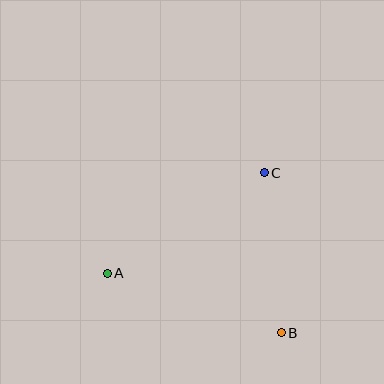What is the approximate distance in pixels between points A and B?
The distance between A and B is approximately 184 pixels.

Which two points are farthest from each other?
Points A and C are farthest from each other.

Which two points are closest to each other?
Points B and C are closest to each other.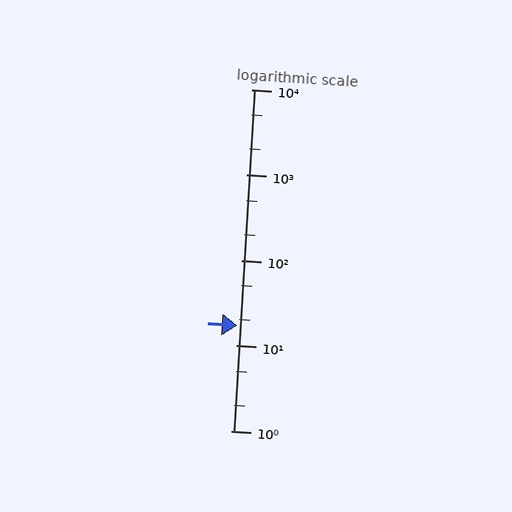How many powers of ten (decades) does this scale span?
The scale spans 4 decades, from 1 to 10000.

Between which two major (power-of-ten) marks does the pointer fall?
The pointer is between 10 and 100.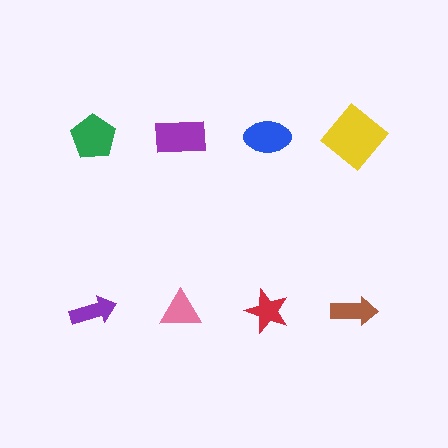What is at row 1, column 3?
A blue ellipse.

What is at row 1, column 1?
A green pentagon.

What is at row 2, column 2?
A pink triangle.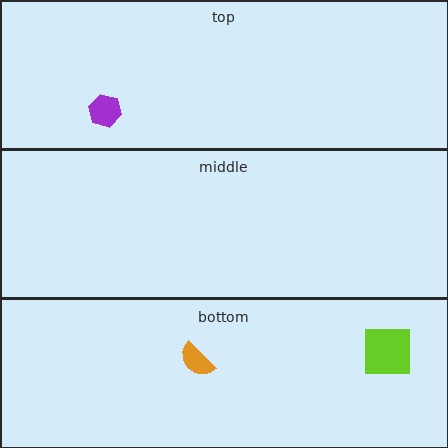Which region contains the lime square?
The bottom region.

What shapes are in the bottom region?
The lime square, the orange semicircle.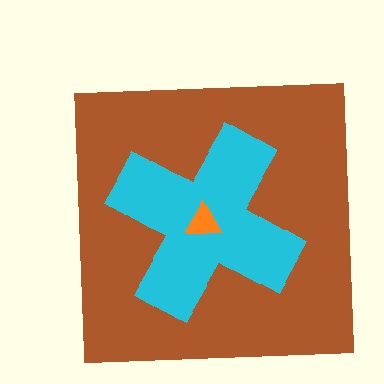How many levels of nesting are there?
3.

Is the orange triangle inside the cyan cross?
Yes.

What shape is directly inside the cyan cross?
The orange triangle.